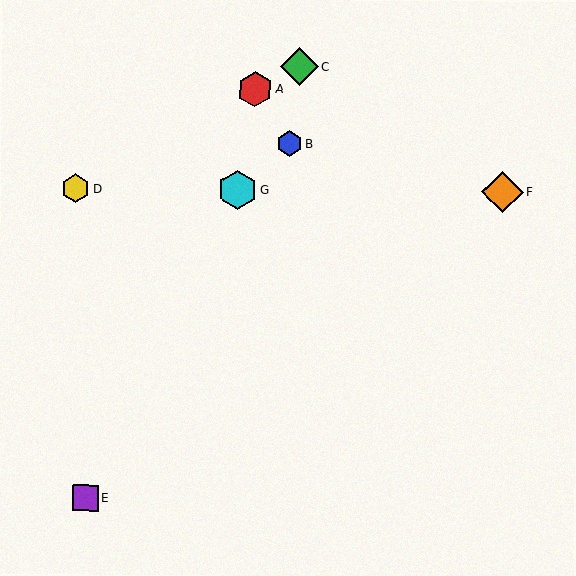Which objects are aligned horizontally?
Objects D, F, G are aligned horizontally.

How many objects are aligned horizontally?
3 objects (D, F, G) are aligned horizontally.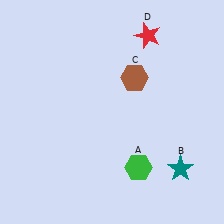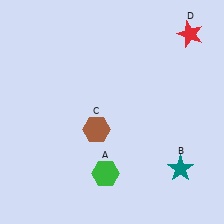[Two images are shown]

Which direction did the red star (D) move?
The red star (D) moved right.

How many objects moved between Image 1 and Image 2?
3 objects moved between the two images.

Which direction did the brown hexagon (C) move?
The brown hexagon (C) moved down.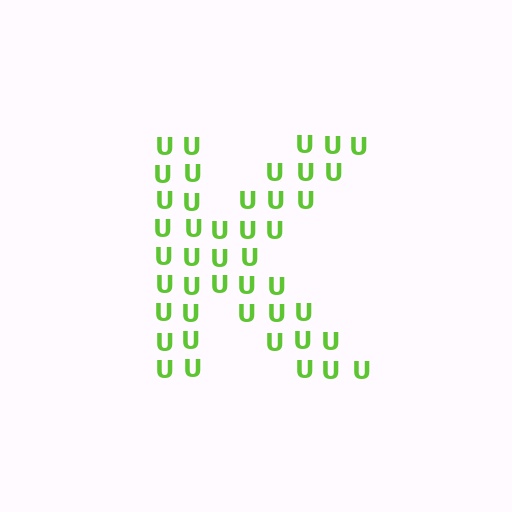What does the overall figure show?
The overall figure shows the letter K.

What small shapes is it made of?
It is made of small letter U's.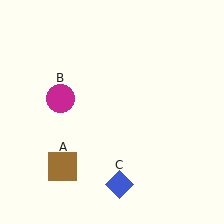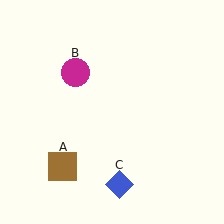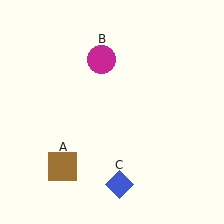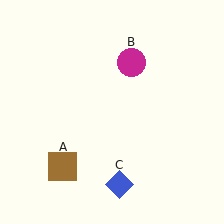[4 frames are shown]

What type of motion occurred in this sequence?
The magenta circle (object B) rotated clockwise around the center of the scene.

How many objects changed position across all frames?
1 object changed position: magenta circle (object B).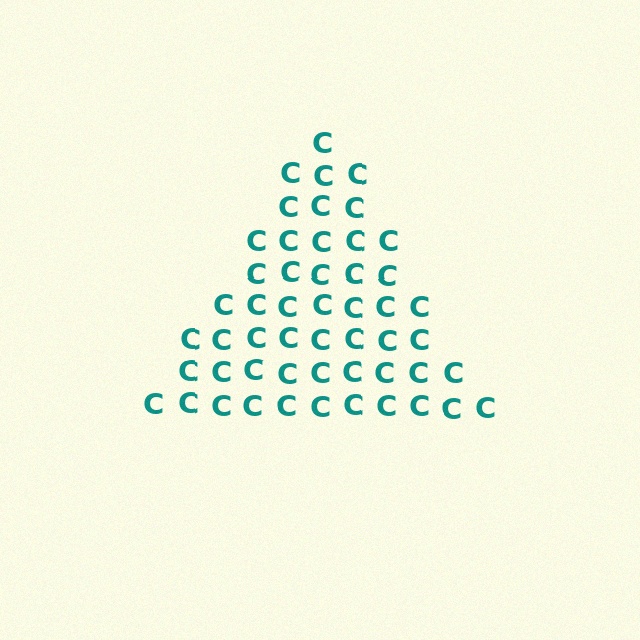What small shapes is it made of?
It is made of small letter C's.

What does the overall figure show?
The overall figure shows a triangle.